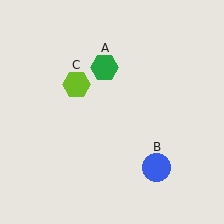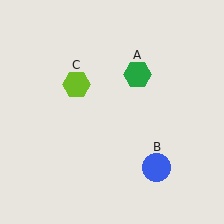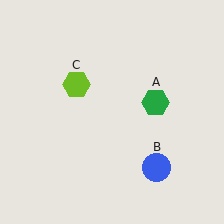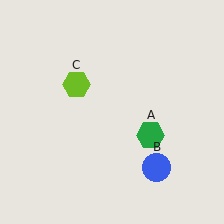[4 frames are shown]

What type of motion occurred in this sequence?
The green hexagon (object A) rotated clockwise around the center of the scene.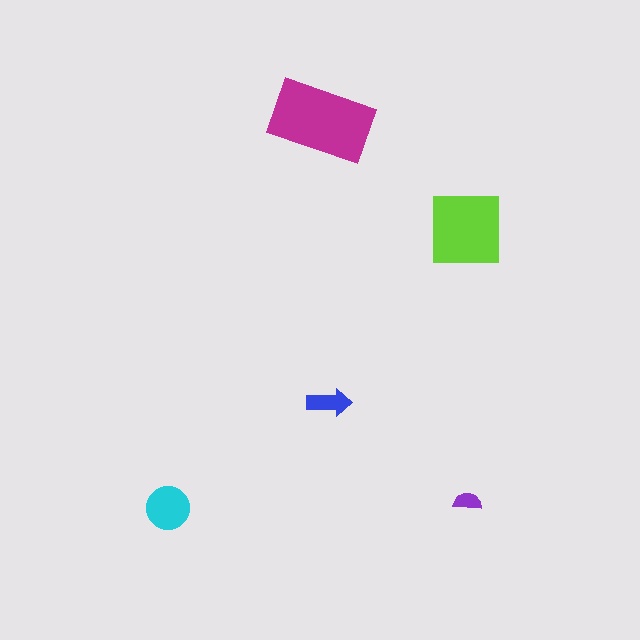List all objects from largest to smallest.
The magenta rectangle, the lime square, the cyan circle, the blue arrow, the purple semicircle.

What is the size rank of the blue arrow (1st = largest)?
4th.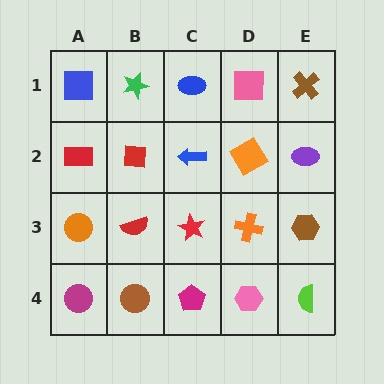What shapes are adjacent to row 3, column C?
A blue arrow (row 2, column C), a magenta pentagon (row 4, column C), a red semicircle (row 3, column B), an orange cross (row 3, column D).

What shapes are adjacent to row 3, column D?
An orange diamond (row 2, column D), a pink hexagon (row 4, column D), a red star (row 3, column C), a brown hexagon (row 3, column E).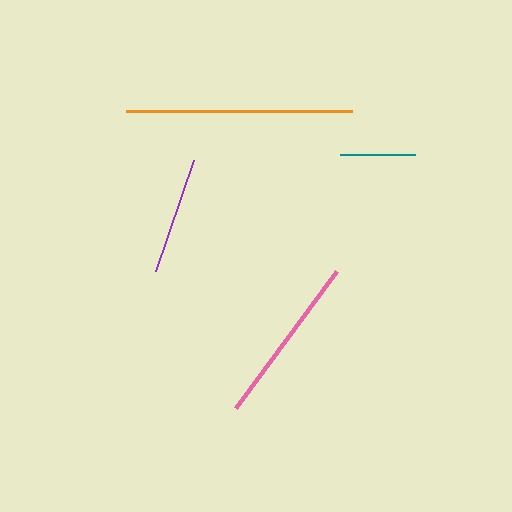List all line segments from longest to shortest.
From longest to shortest: orange, pink, purple, teal.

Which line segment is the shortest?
The teal line is the shortest at approximately 75 pixels.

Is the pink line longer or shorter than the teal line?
The pink line is longer than the teal line.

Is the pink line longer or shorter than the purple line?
The pink line is longer than the purple line.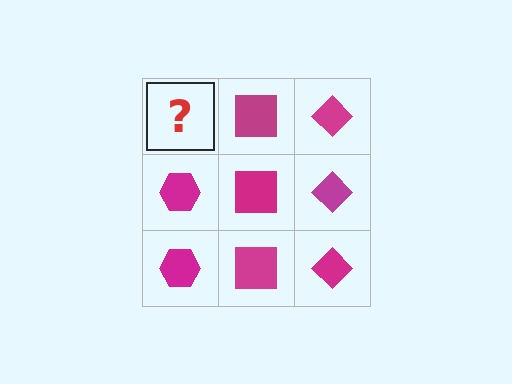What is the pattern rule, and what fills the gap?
The rule is that each column has a consistent shape. The gap should be filled with a magenta hexagon.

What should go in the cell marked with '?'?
The missing cell should contain a magenta hexagon.